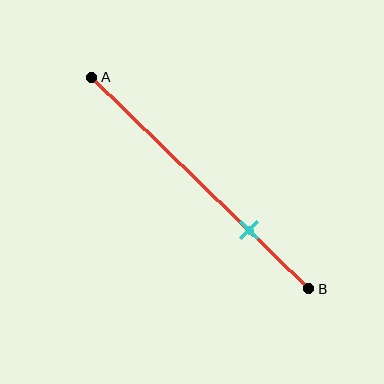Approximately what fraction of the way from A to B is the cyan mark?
The cyan mark is approximately 70% of the way from A to B.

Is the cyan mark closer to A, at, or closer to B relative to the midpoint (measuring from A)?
The cyan mark is closer to point B than the midpoint of segment AB.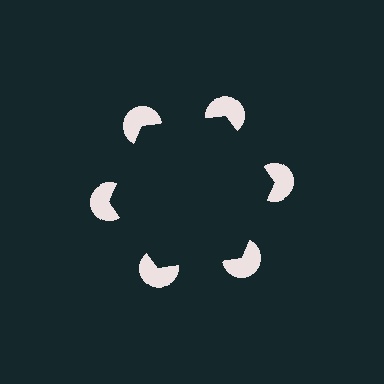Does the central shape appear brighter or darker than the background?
It typically appears slightly darker than the background, even though no actual brightness change is drawn.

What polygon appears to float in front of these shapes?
An illusory hexagon — its edges are inferred from the aligned wedge cuts in the pac-man discs, not physically drawn.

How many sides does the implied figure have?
6 sides.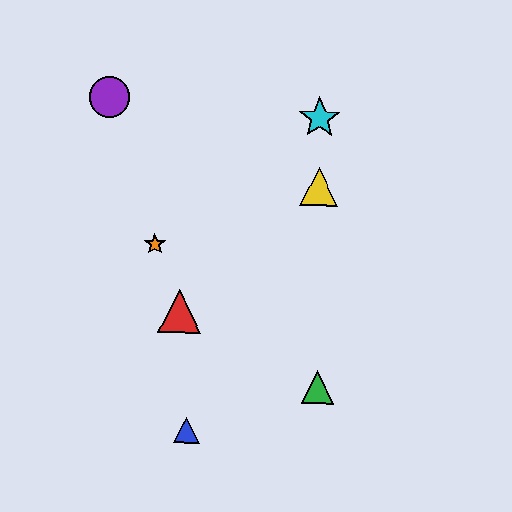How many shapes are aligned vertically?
3 shapes (the green triangle, the yellow triangle, the cyan star) are aligned vertically.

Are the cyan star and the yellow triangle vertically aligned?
Yes, both are at x≈320.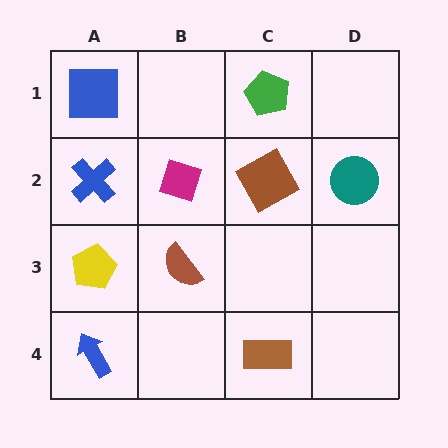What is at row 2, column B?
A magenta diamond.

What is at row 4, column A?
A blue arrow.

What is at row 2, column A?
A blue cross.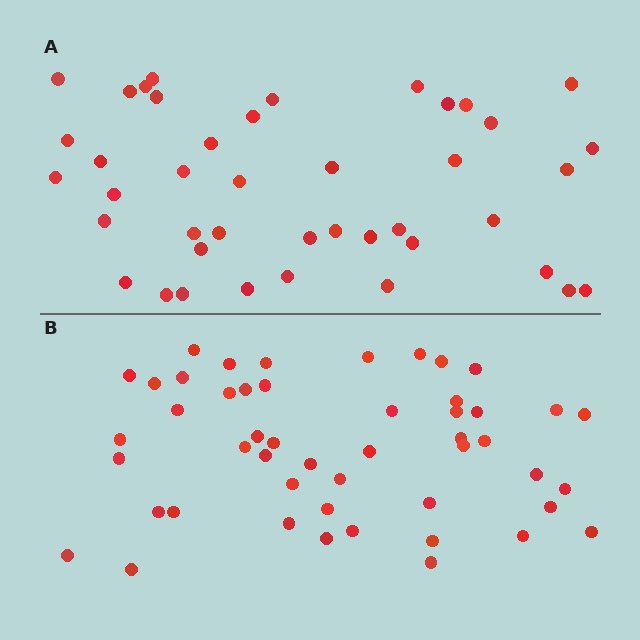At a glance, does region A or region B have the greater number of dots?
Region B (the bottom region) has more dots.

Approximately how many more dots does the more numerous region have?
Region B has roughly 8 or so more dots than region A.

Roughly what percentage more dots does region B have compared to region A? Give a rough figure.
About 15% more.